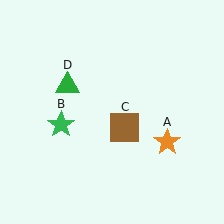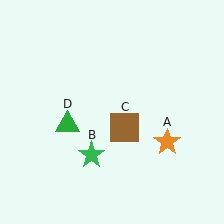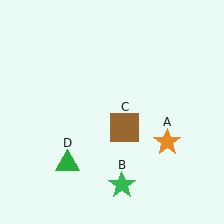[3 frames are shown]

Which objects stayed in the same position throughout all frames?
Orange star (object A) and brown square (object C) remained stationary.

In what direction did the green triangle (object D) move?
The green triangle (object D) moved down.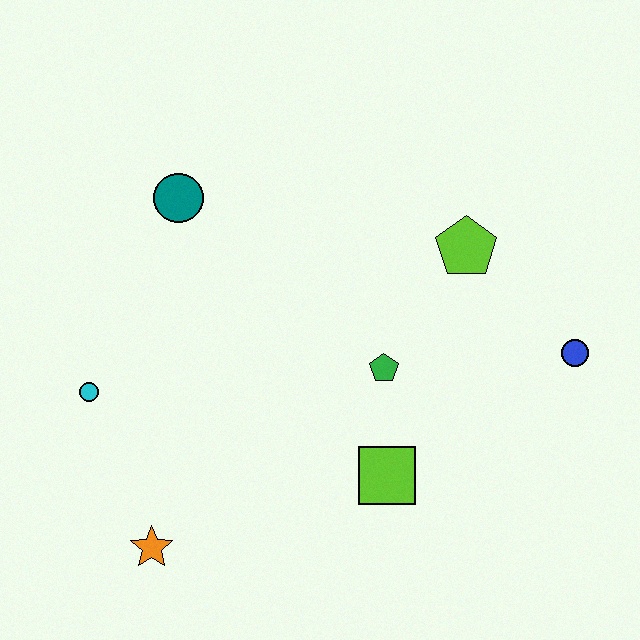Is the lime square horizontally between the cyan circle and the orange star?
No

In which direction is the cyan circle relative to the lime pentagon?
The cyan circle is to the left of the lime pentagon.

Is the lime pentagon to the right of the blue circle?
No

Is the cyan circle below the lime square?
No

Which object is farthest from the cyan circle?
The blue circle is farthest from the cyan circle.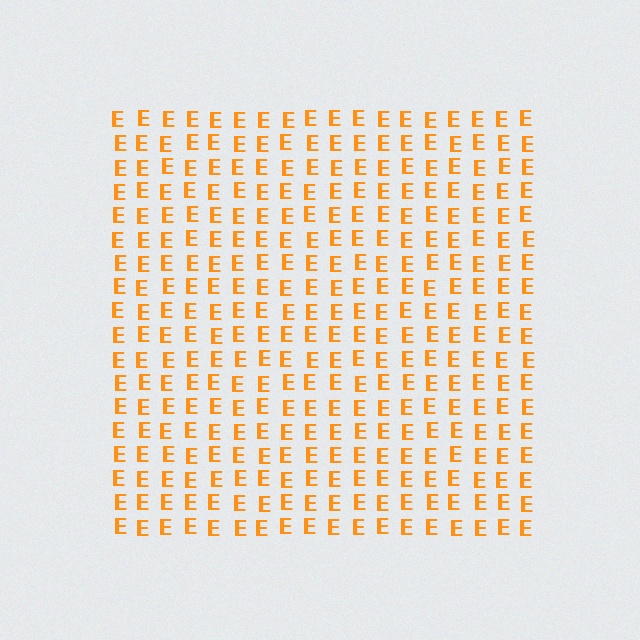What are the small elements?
The small elements are letter E's.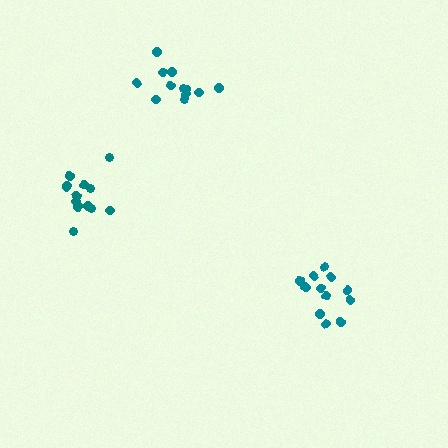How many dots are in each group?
Group 1: 13 dots, Group 2: 12 dots, Group 3: 13 dots (38 total).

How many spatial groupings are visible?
There are 3 spatial groupings.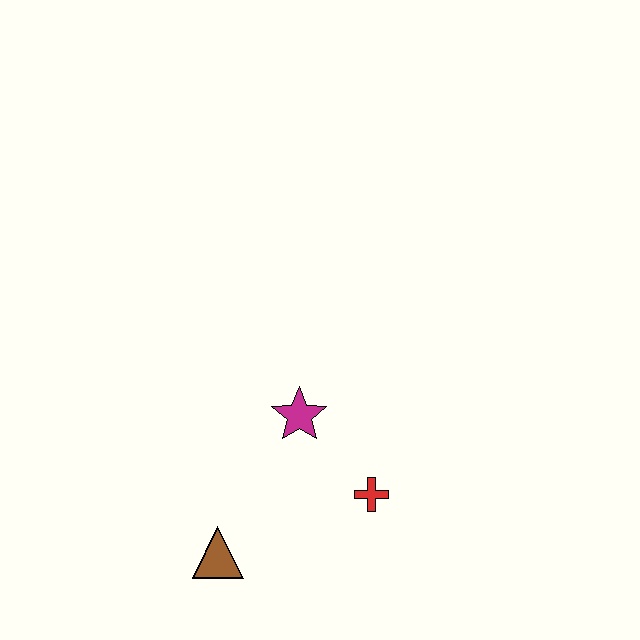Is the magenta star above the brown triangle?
Yes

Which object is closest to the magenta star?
The red cross is closest to the magenta star.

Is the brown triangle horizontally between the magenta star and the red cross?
No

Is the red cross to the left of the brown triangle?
No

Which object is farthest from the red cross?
The brown triangle is farthest from the red cross.